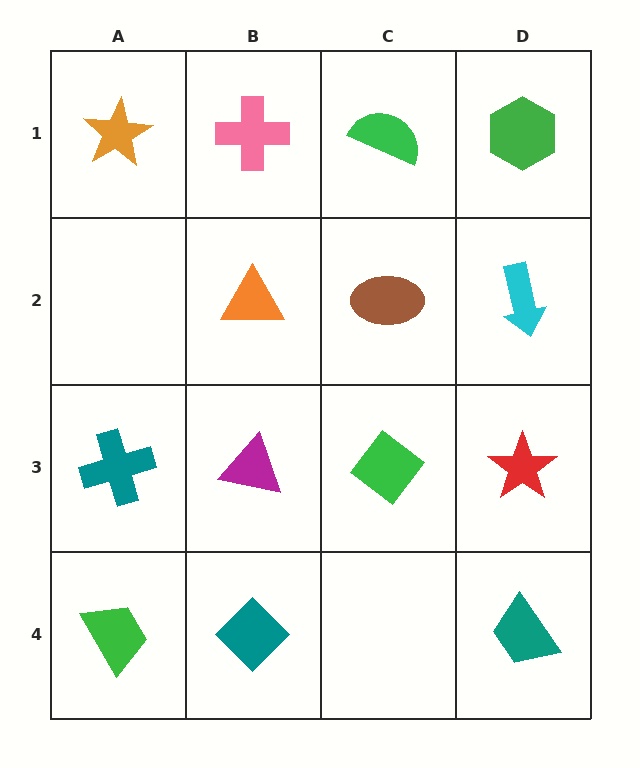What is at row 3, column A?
A teal cross.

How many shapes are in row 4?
3 shapes.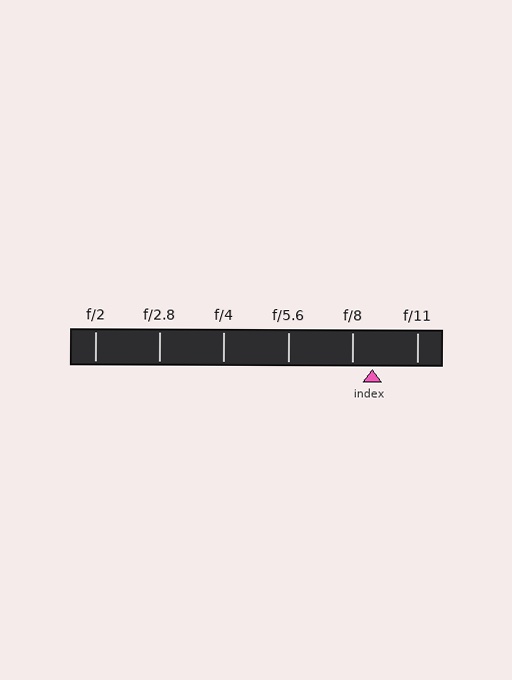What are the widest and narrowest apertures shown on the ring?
The widest aperture shown is f/2 and the narrowest is f/11.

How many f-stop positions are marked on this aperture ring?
There are 6 f-stop positions marked.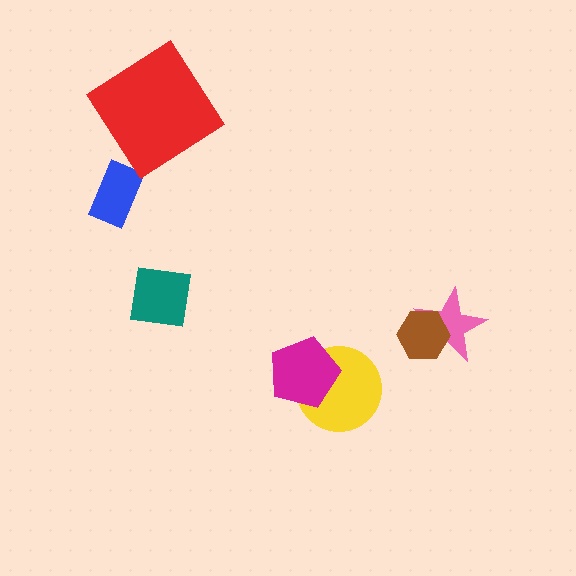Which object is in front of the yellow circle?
The magenta pentagon is in front of the yellow circle.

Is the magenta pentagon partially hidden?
No, no other shape covers it.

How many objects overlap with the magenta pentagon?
1 object overlaps with the magenta pentagon.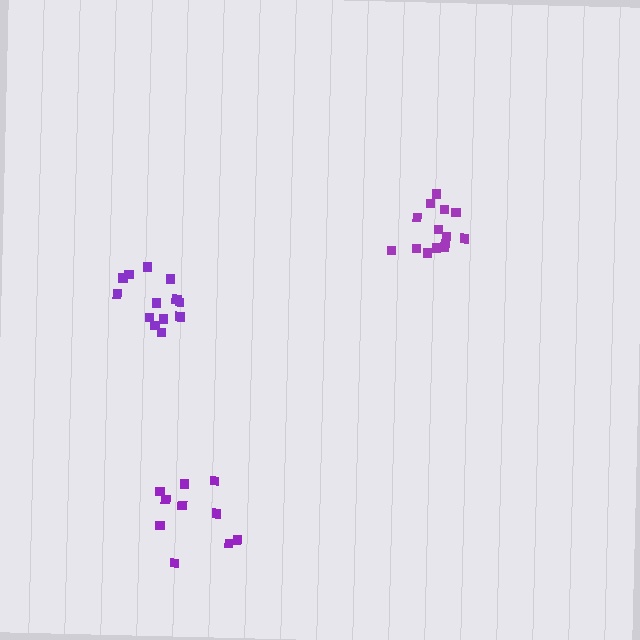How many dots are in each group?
Group 1: 15 dots, Group 2: 10 dots, Group 3: 13 dots (38 total).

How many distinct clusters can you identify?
There are 3 distinct clusters.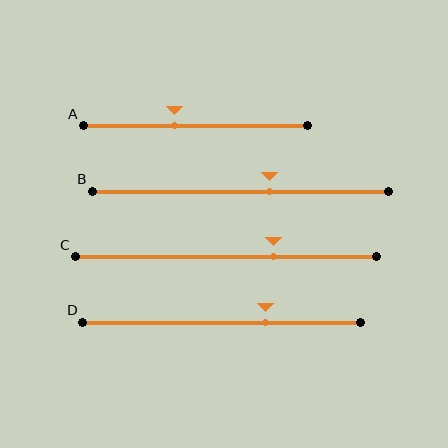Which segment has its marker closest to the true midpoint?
Segment A has its marker closest to the true midpoint.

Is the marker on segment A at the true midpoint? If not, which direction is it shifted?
No, the marker on segment A is shifted to the left by about 9% of the segment length.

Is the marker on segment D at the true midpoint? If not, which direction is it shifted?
No, the marker on segment D is shifted to the right by about 16% of the segment length.